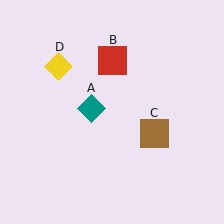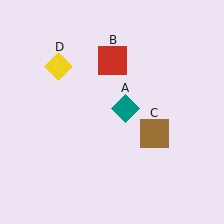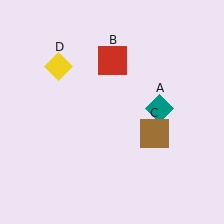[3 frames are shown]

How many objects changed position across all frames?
1 object changed position: teal diamond (object A).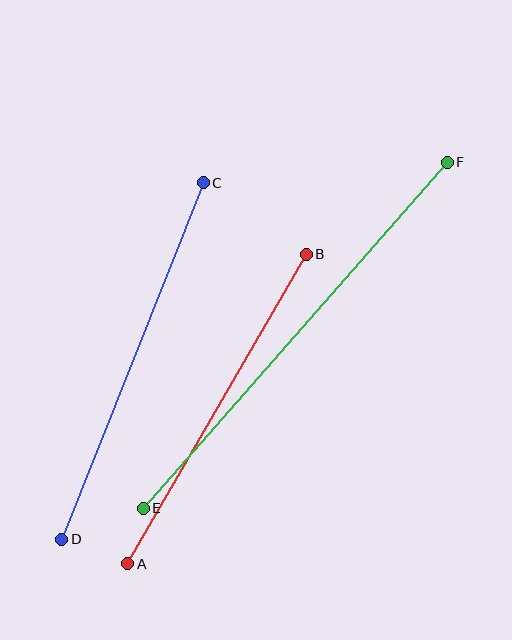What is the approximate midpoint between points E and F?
The midpoint is at approximately (295, 335) pixels.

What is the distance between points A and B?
The distance is approximately 357 pixels.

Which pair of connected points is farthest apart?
Points E and F are farthest apart.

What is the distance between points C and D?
The distance is approximately 384 pixels.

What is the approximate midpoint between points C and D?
The midpoint is at approximately (133, 361) pixels.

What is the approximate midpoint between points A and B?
The midpoint is at approximately (217, 409) pixels.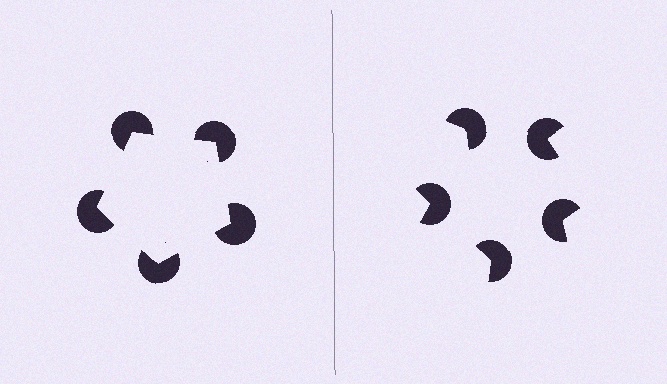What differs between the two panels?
The pac-man discs are positioned identically on both sides; only the wedge orientations differ. On the left they align to a pentagon; on the right they are misaligned.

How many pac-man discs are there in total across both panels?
10 — 5 on each side.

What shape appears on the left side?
An illusory pentagon.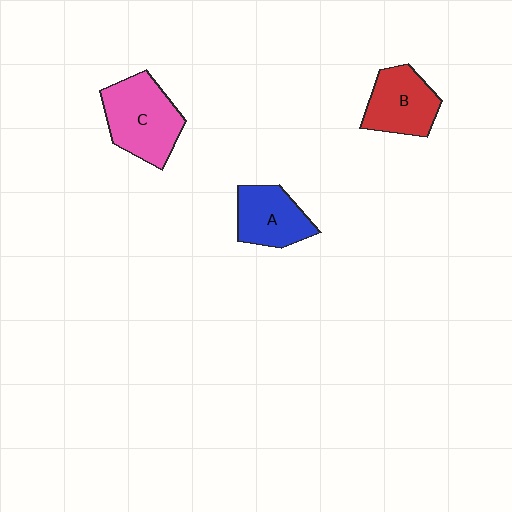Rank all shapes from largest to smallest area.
From largest to smallest: C (pink), B (red), A (blue).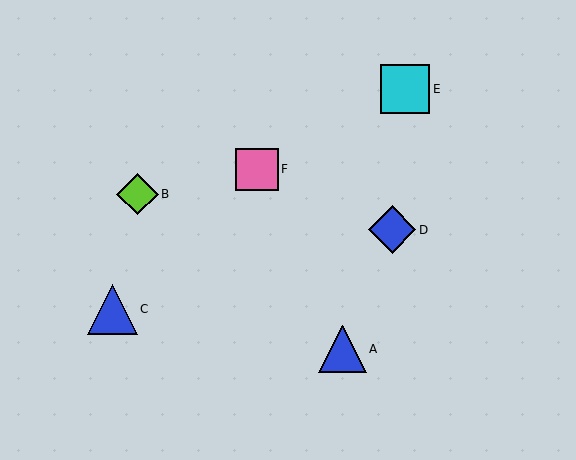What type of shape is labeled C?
Shape C is a blue triangle.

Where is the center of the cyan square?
The center of the cyan square is at (405, 89).